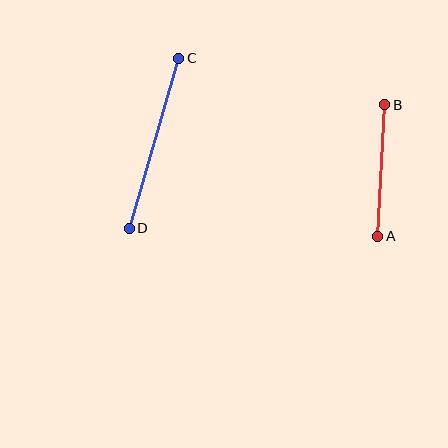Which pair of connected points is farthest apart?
Points C and D are farthest apart.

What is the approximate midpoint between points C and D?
The midpoint is at approximately (154, 143) pixels.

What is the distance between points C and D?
The distance is approximately 177 pixels.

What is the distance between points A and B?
The distance is approximately 132 pixels.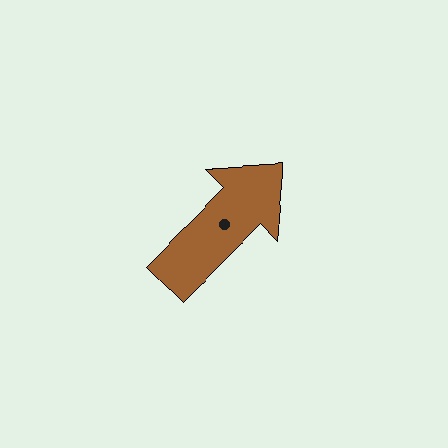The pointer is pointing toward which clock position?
Roughly 2 o'clock.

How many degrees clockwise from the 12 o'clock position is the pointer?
Approximately 46 degrees.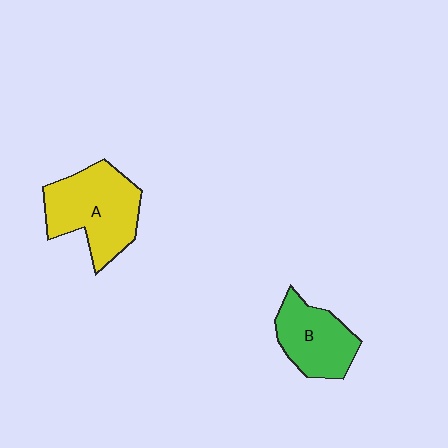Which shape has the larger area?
Shape A (yellow).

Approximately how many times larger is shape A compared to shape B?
Approximately 1.4 times.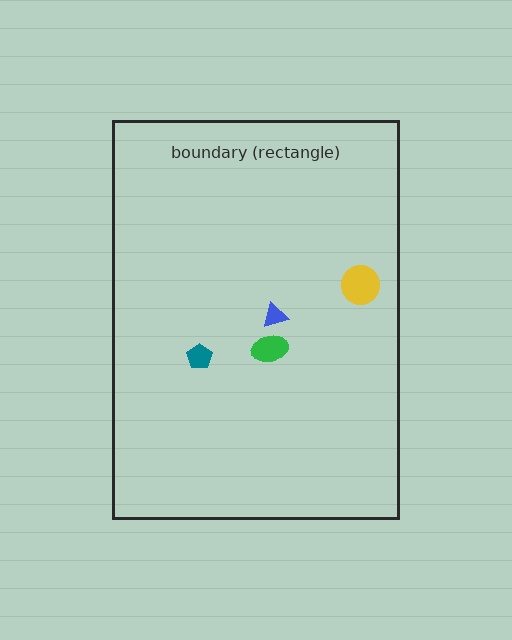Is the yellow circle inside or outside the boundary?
Inside.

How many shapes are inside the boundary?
4 inside, 0 outside.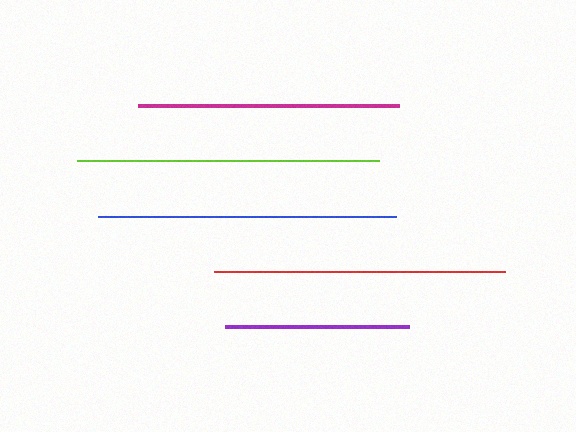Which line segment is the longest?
The lime line is the longest at approximately 302 pixels.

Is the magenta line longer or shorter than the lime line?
The lime line is longer than the magenta line.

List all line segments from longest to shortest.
From longest to shortest: lime, blue, red, magenta, purple.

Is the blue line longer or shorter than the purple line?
The blue line is longer than the purple line.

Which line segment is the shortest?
The purple line is the shortest at approximately 184 pixels.